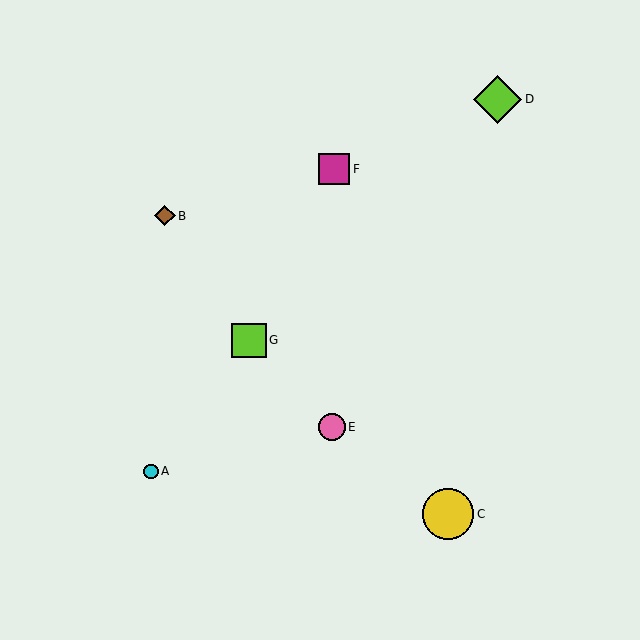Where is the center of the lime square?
The center of the lime square is at (249, 340).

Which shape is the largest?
The yellow circle (labeled C) is the largest.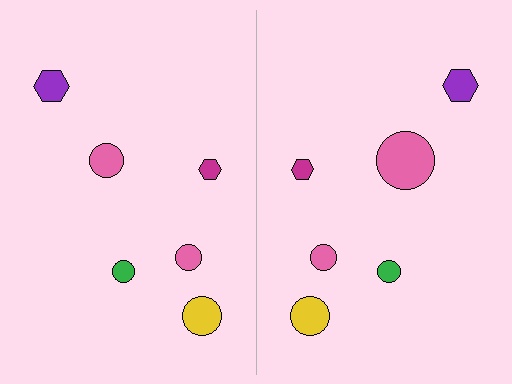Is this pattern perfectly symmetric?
No, the pattern is not perfectly symmetric. The pink circle on the right side has a different size than its mirror counterpart.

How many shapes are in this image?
There are 12 shapes in this image.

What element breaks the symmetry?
The pink circle on the right side has a different size than its mirror counterpart.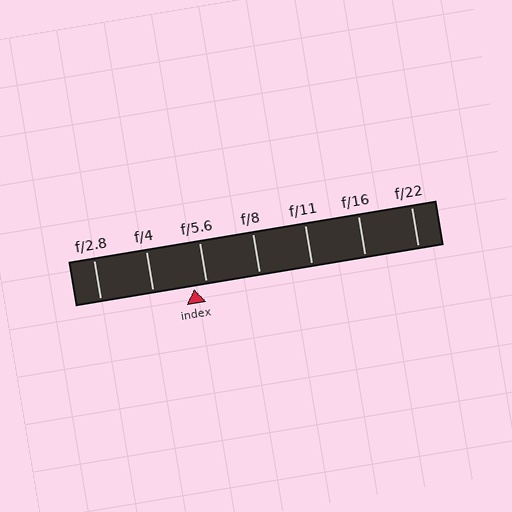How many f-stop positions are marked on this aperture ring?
There are 7 f-stop positions marked.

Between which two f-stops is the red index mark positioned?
The index mark is between f/4 and f/5.6.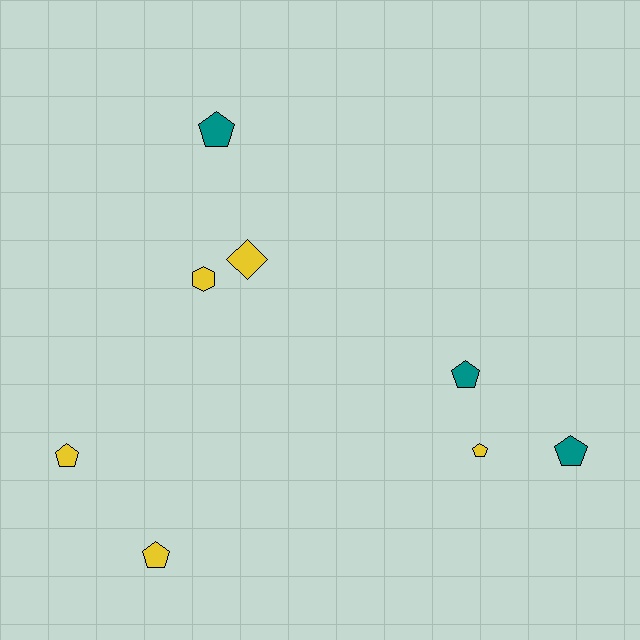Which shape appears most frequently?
Pentagon, with 6 objects.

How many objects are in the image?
There are 8 objects.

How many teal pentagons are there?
There are 3 teal pentagons.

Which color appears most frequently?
Yellow, with 5 objects.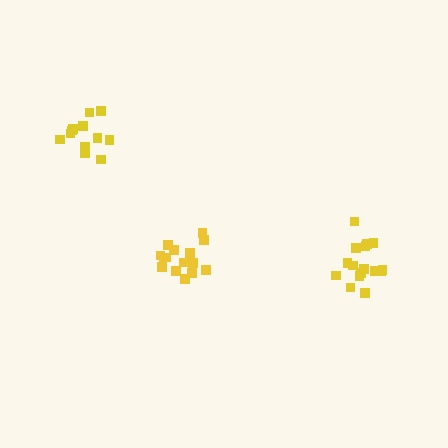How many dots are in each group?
Group 1: 16 dots, Group 2: 15 dots, Group 3: 12 dots (43 total).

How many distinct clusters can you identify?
There are 3 distinct clusters.